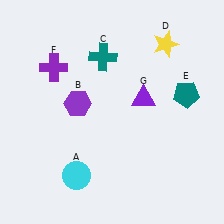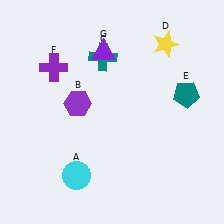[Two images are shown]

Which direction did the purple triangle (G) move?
The purple triangle (G) moved up.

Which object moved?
The purple triangle (G) moved up.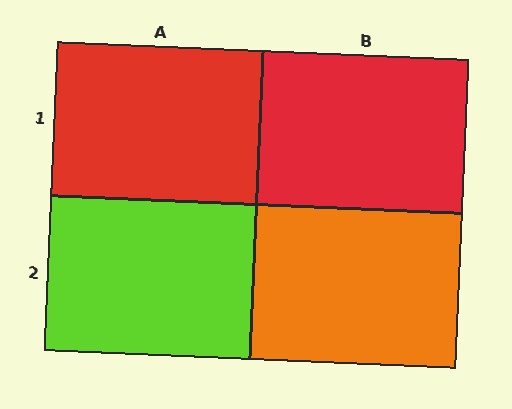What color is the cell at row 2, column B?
Orange.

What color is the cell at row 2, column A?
Lime.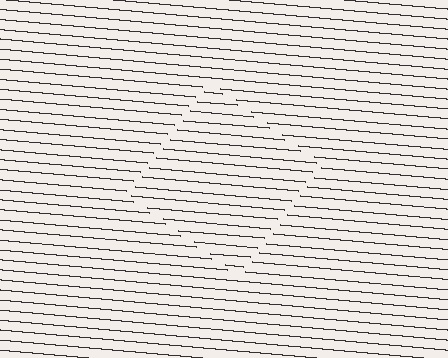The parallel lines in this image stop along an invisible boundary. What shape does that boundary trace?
An illusory square. The interior of the shape contains the same grating, shifted by half a period — the contour is defined by the phase discontinuity where line-ends from the inner and outer gratings abut.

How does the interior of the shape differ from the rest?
The interior of the shape contains the same grating, shifted by half a period — the contour is defined by the phase discontinuity where line-ends from the inner and outer gratings abut.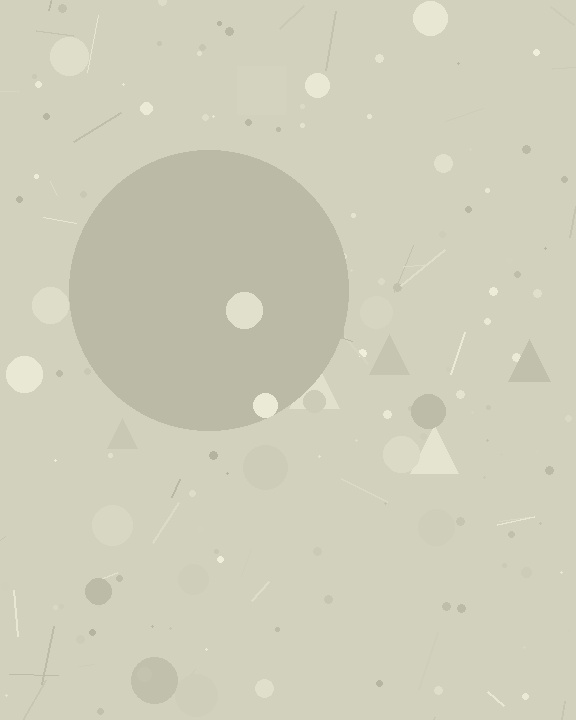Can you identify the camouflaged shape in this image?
The camouflaged shape is a circle.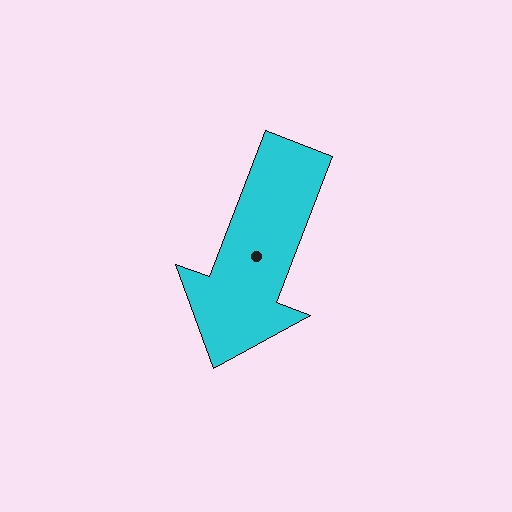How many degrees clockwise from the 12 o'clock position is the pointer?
Approximately 201 degrees.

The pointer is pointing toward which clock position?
Roughly 7 o'clock.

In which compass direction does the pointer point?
South.